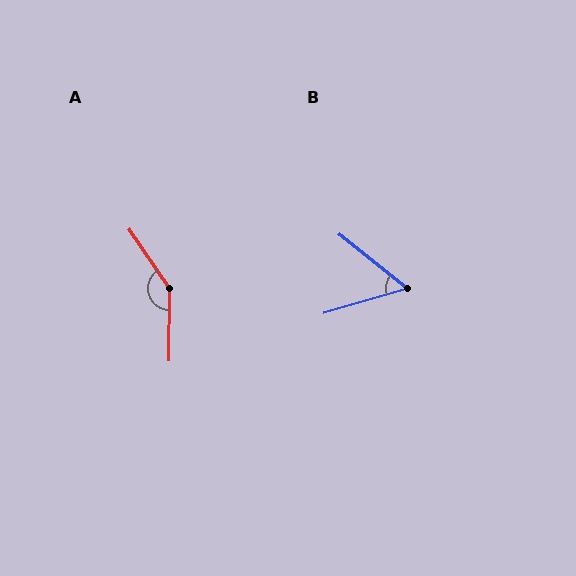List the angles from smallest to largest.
B (55°), A (145°).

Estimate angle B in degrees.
Approximately 55 degrees.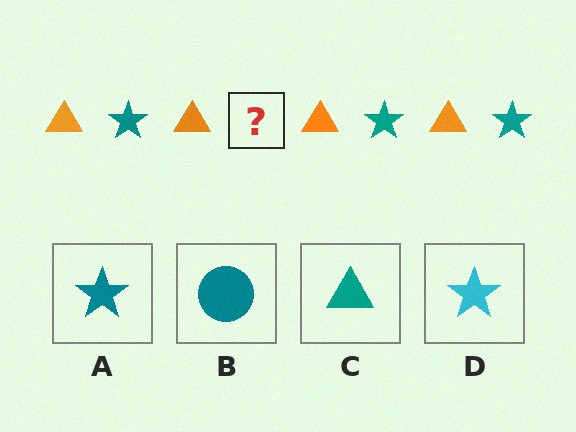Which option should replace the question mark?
Option A.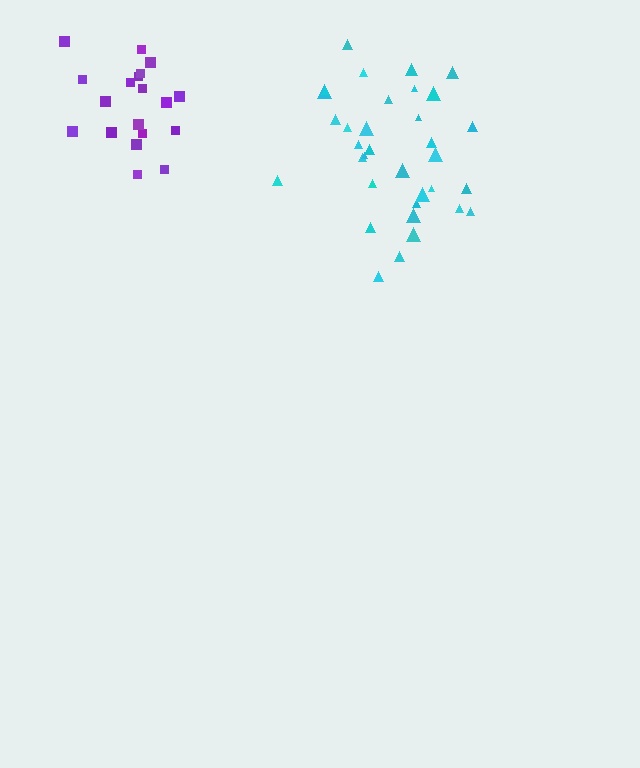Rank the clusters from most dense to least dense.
purple, cyan.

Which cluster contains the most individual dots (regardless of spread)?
Cyan (34).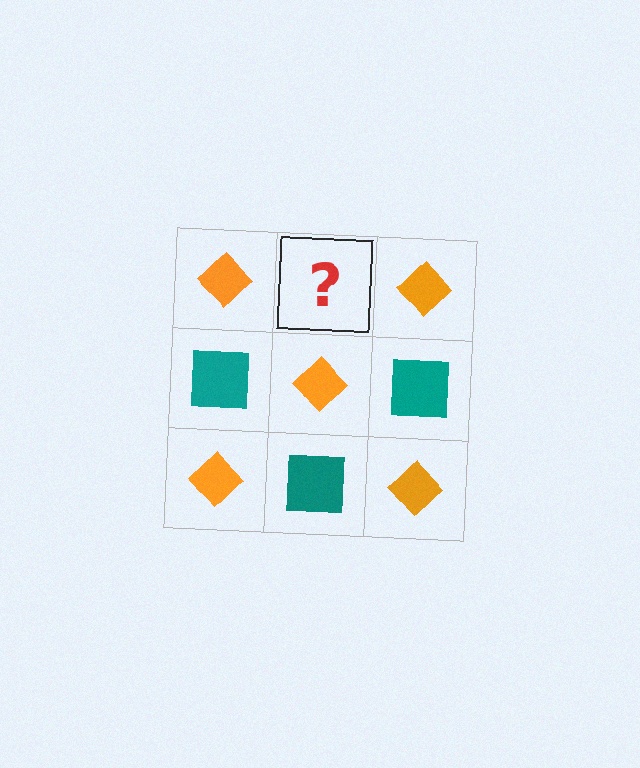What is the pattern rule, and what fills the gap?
The rule is that it alternates orange diamond and teal square in a checkerboard pattern. The gap should be filled with a teal square.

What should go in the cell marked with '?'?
The missing cell should contain a teal square.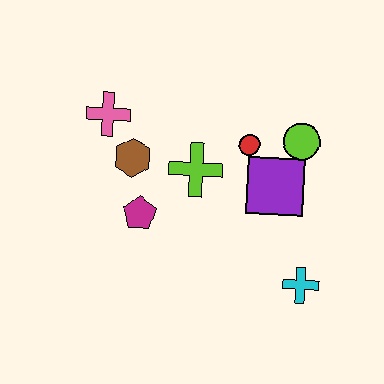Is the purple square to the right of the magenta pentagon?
Yes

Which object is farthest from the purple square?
The pink cross is farthest from the purple square.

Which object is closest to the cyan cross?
The purple square is closest to the cyan cross.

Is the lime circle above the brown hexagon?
Yes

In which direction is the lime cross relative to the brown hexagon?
The lime cross is to the right of the brown hexagon.